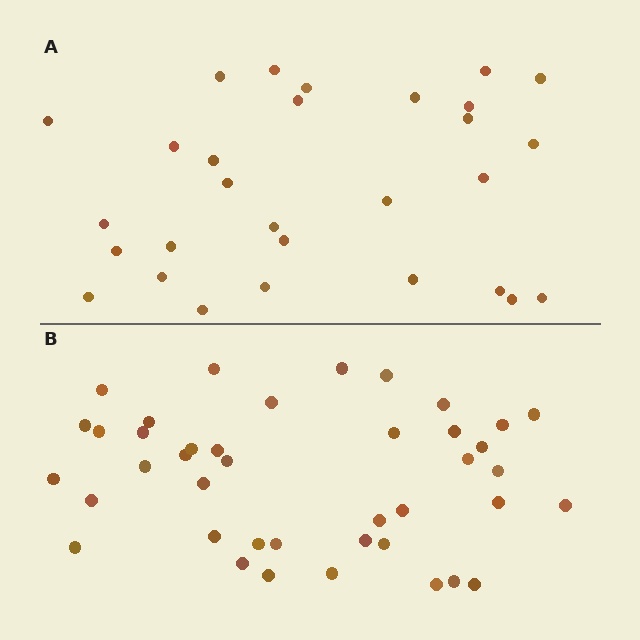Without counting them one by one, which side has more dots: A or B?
Region B (the bottom region) has more dots.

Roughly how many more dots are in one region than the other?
Region B has roughly 12 or so more dots than region A.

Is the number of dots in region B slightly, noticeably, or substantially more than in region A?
Region B has noticeably more, but not dramatically so. The ratio is roughly 1.4 to 1.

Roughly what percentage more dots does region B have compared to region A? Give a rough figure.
About 40% more.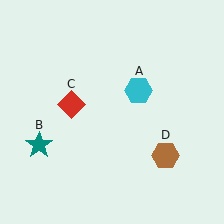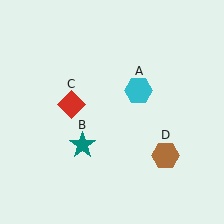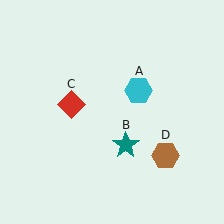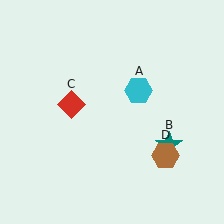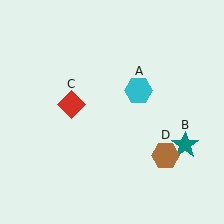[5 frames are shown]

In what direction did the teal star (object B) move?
The teal star (object B) moved right.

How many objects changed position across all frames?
1 object changed position: teal star (object B).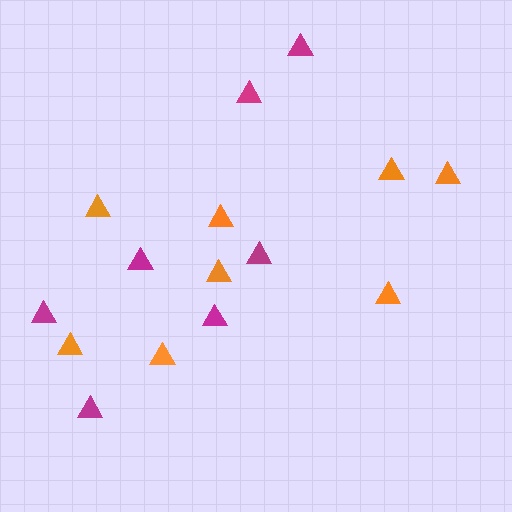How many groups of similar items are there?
There are 2 groups: one group of orange triangles (8) and one group of magenta triangles (7).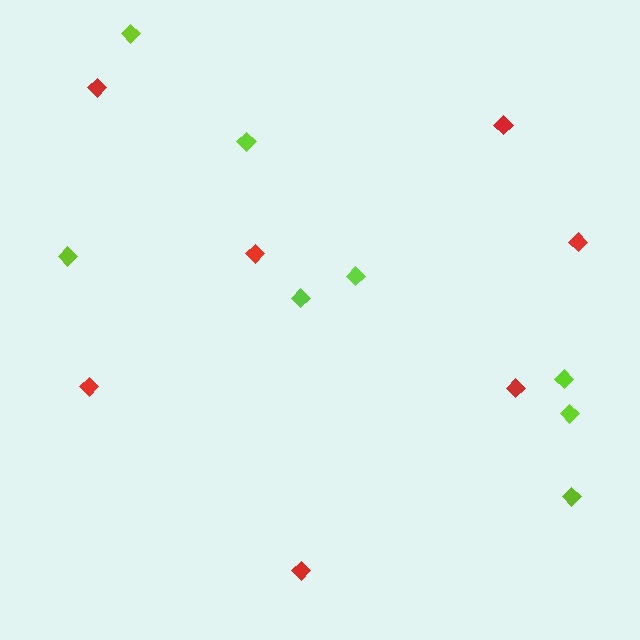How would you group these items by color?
There are 2 groups: one group of lime diamonds (8) and one group of red diamonds (7).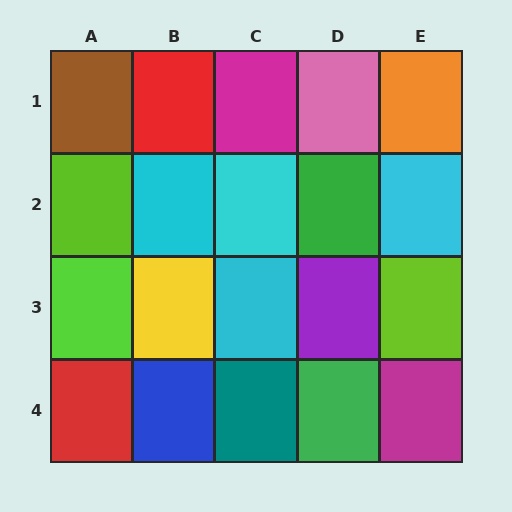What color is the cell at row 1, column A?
Brown.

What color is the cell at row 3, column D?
Purple.